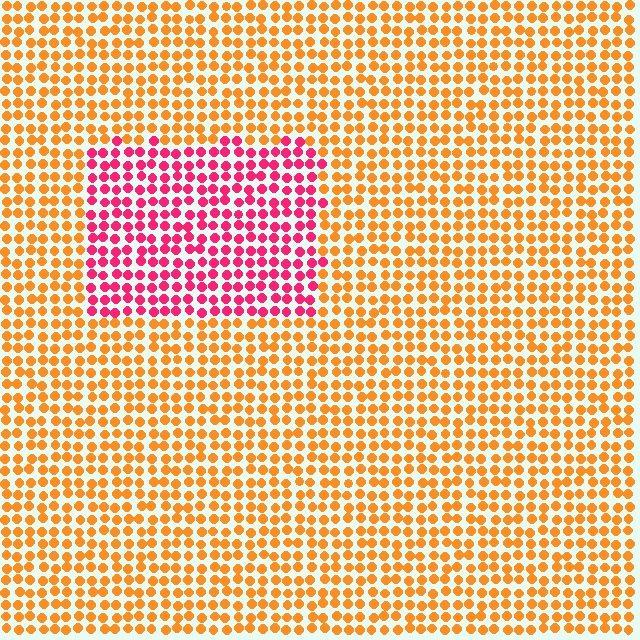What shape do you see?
I see a rectangle.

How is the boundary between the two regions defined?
The boundary is defined purely by a slight shift in hue (about 53 degrees). Spacing, size, and orientation are identical on both sides.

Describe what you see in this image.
The image is filled with small orange elements in a uniform arrangement. A rectangle-shaped region is visible where the elements are tinted to a slightly different hue, forming a subtle color boundary.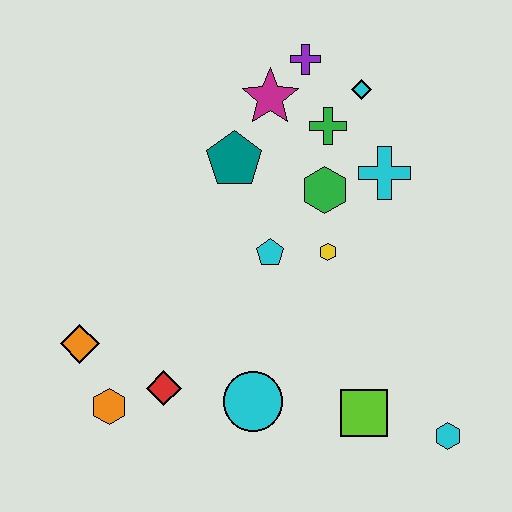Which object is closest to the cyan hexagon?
The lime square is closest to the cyan hexagon.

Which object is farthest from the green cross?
The orange hexagon is farthest from the green cross.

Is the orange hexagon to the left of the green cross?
Yes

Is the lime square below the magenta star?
Yes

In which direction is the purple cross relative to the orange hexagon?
The purple cross is above the orange hexagon.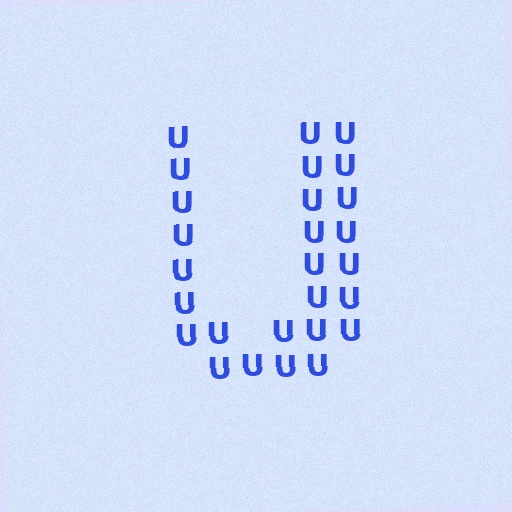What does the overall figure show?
The overall figure shows the letter U.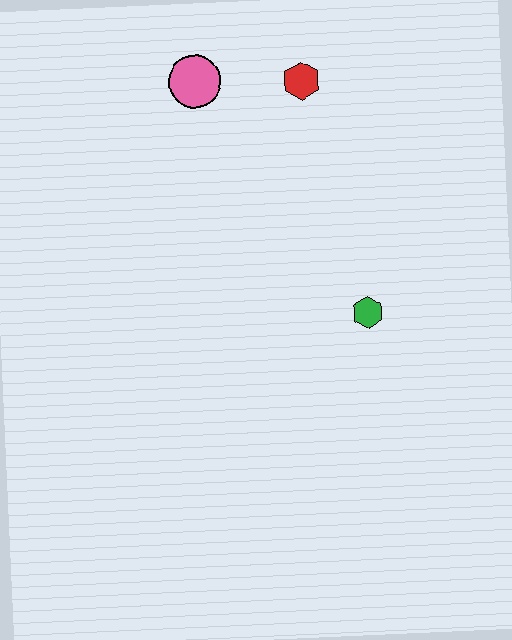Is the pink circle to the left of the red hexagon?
Yes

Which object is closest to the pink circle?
The red hexagon is closest to the pink circle.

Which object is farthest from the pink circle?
The green hexagon is farthest from the pink circle.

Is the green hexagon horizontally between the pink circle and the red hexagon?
No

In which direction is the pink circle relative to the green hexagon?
The pink circle is above the green hexagon.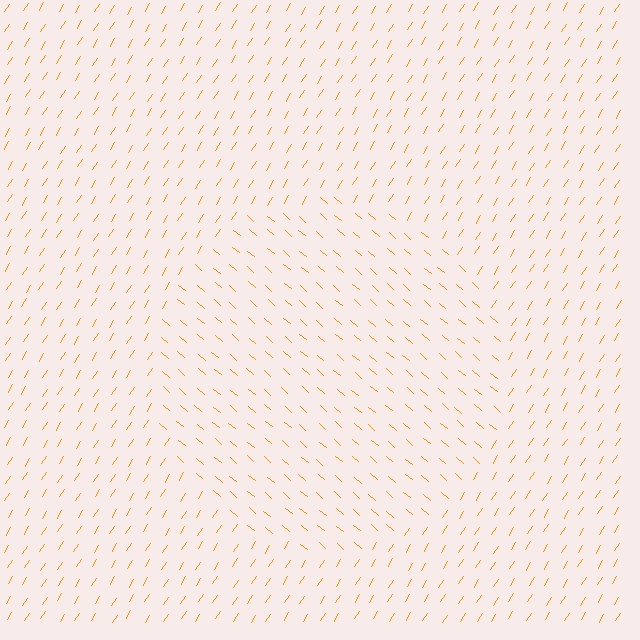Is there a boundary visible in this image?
Yes, there is a texture boundary formed by a change in line orientation.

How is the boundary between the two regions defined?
The boundary is defined purely by a change in line orientation (approximately 82 degrees difference). All lines are the same color and thickness.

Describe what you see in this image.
The image is filled with small orange line segments. A circle region in the image has lines oriented differently from the surrounding lines, creating a visible texture boundary.